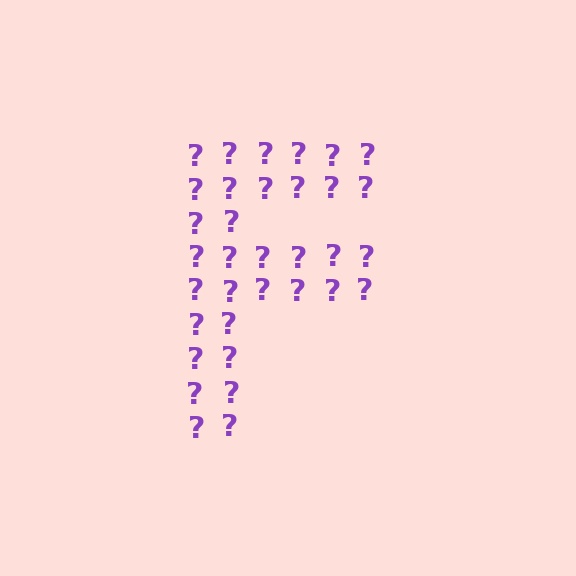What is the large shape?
The large shape is the letter F.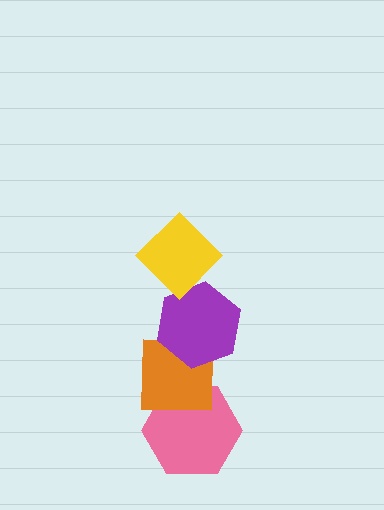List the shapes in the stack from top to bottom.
From top to bottom: the yellow diamond, the purple hexagon, the orange square, the pink hexagon.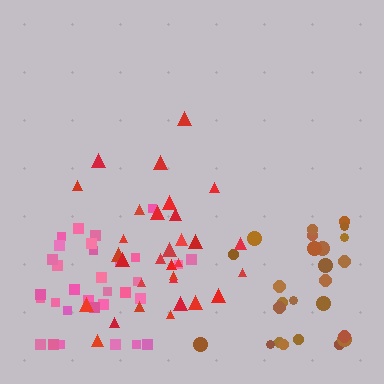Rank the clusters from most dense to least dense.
pink, red, brown.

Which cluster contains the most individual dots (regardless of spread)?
Pink (34).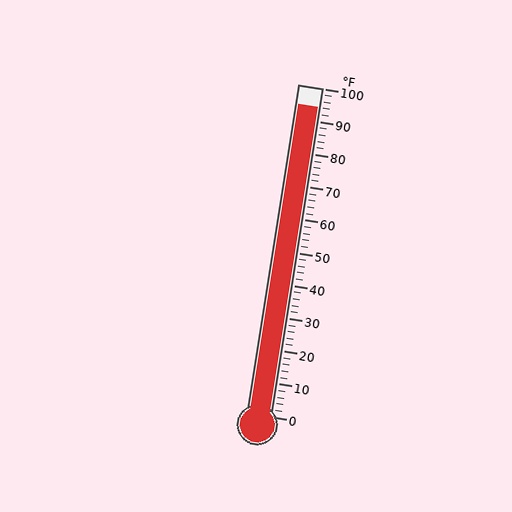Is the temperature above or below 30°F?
The temperature is above 30°F.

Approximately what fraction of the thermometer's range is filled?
The thermometer is filled to approximately 95% of its range.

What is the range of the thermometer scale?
The thermometer scale ranges from 0°F to 100°F.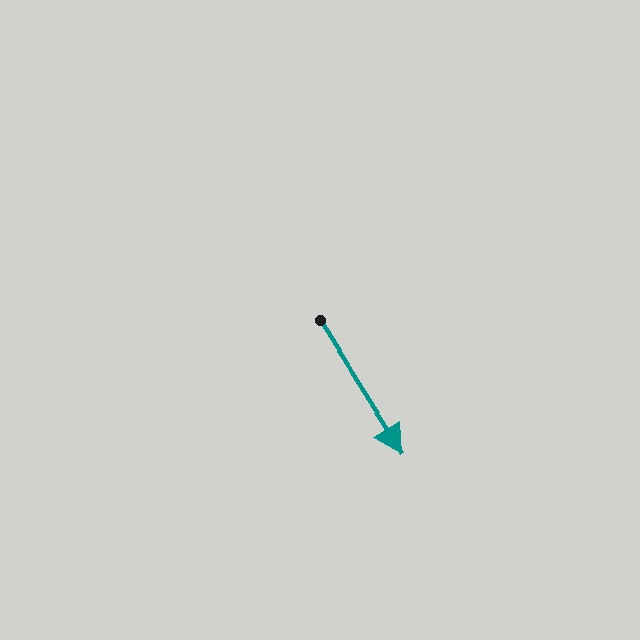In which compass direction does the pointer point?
Southeast.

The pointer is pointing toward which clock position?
Roughly 5 o'clock.